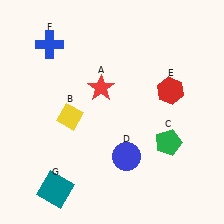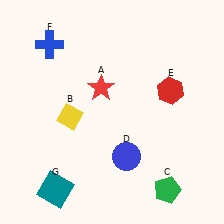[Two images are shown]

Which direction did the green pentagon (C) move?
The green pentagon (C) moved down.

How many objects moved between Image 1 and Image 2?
1 object moved between the two images.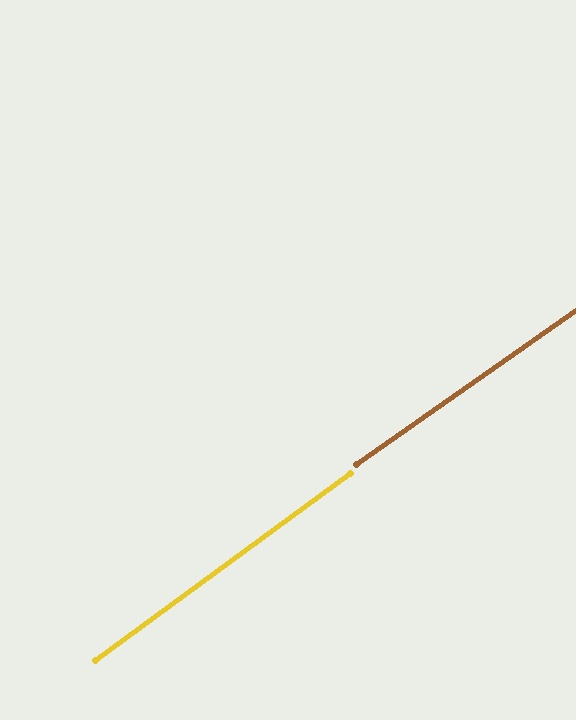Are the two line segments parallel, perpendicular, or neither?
Parallel — their directions differ by only 1.3°.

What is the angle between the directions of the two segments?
Approximately 1 degree.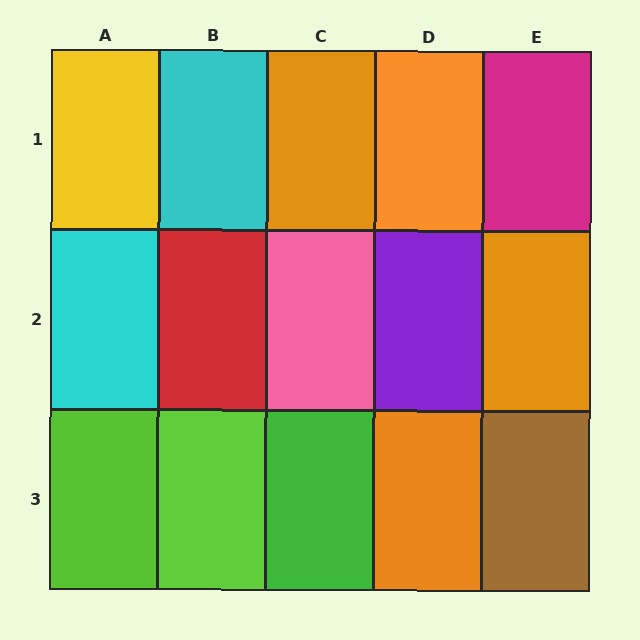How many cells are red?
1 cell is red.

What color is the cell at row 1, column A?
Yellow.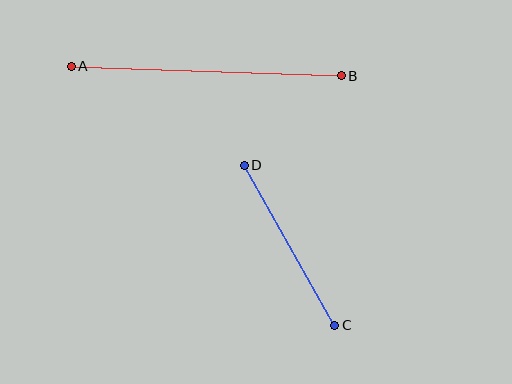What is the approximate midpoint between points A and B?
The midpoint is at approximately (206, 71) pixels.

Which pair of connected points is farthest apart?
Points A and B are farthest apart.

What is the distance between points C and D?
The distance is approximately 184 pixels.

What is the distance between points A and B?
The distance is approximately 270 pixels.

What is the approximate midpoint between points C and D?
The midpoint is at approximately (290, 245) pixels.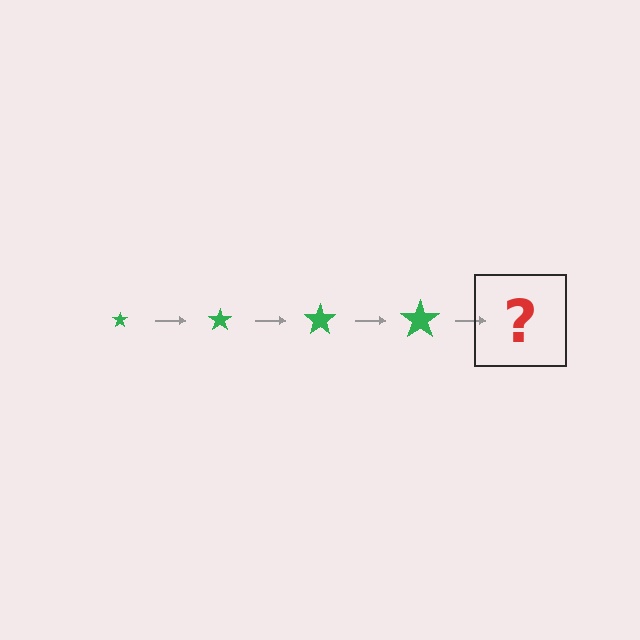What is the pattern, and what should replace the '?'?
The pattern is that the star gets progressively larger each step. The '?' should be a green star, larger than the previous one.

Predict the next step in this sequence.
The next step is a green star, larger than the previous one.